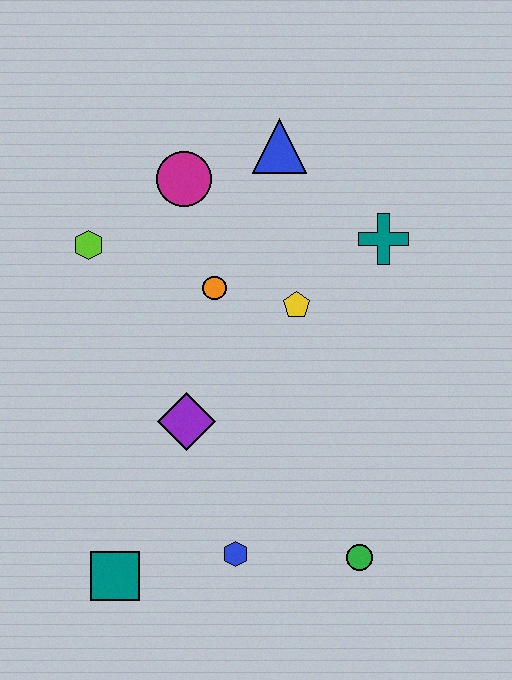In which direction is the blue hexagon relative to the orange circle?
The blue hexagon is below the orange circle.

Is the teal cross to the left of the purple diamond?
No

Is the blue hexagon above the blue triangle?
No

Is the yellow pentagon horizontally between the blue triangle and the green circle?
Yes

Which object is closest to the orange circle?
The yellow pentagon is closest to the orange circle.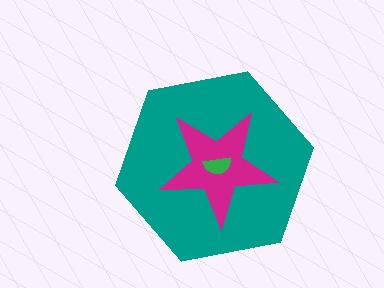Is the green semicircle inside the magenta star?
Yes.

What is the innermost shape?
The green semicircle.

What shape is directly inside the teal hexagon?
The magenta star.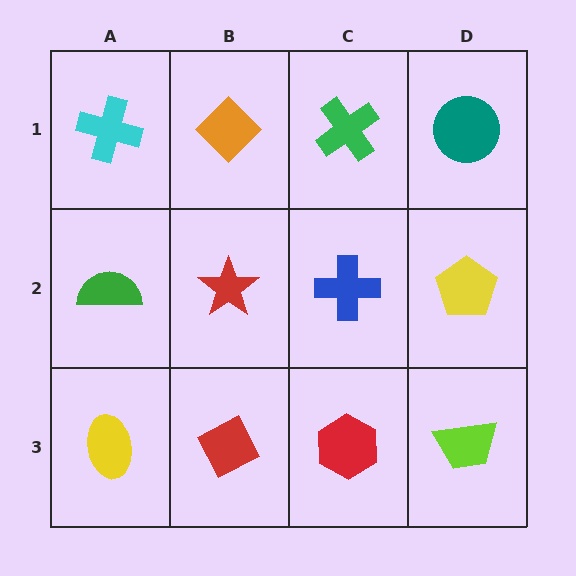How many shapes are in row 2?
4 shapes.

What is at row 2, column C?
A blue cross.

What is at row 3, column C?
A red hexagon.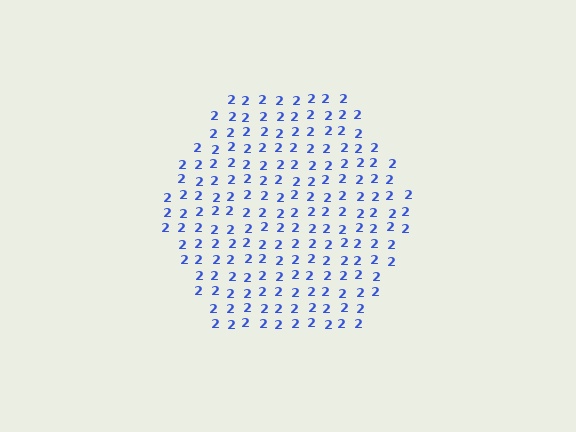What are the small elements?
The small elements are digit 2's.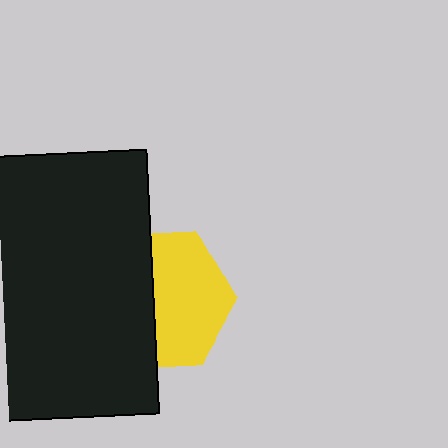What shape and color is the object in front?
The object in front is a black rectangle.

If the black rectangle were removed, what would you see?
You would see the complete yellow hexagon.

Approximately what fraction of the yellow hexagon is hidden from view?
Roughly 45% of the yellow hexagon is hidden behind the black rectangle.